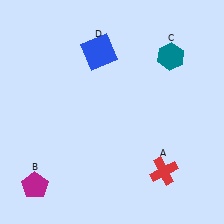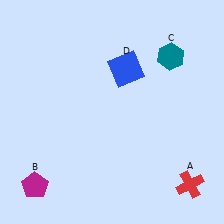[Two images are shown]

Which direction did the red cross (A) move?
The red cross (A) moved right.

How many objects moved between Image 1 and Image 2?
2 objects moved between the two images.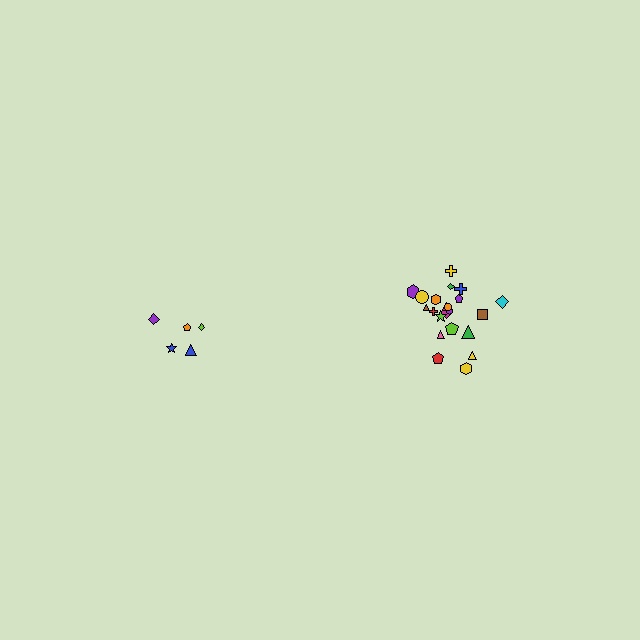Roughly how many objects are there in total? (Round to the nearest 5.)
Roughly 25 objects in total.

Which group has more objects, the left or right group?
The right group.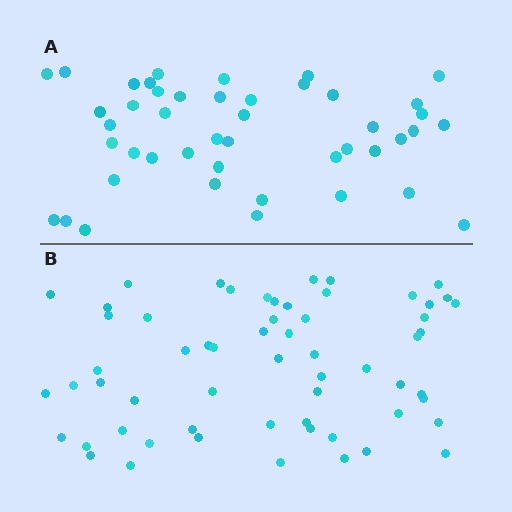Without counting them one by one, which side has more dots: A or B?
Region B (the bottom region) has more dots.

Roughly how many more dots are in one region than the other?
Region B has approximately 15 more dots than region A.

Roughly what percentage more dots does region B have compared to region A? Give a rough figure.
About 35% more.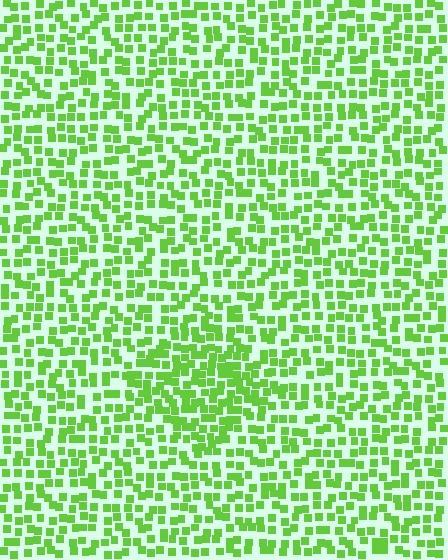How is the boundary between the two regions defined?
The boundary is defined by a change in element density (approximately 1.5x ratio). All elements are the same color, size, and shape.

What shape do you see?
I see a diamond.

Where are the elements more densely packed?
The elements are more densely packed inside the diamond boundary.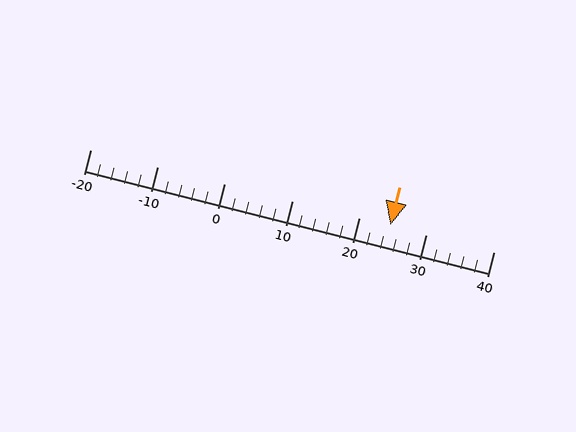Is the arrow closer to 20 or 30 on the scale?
The arrow is closer to 20.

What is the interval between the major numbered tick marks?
The major tick marks are spaced 10 units apart.